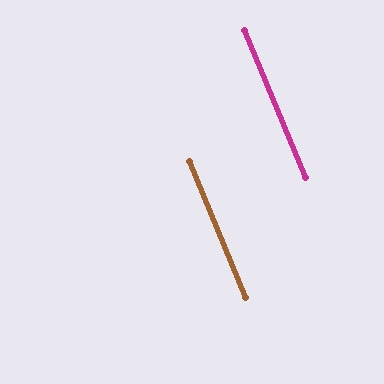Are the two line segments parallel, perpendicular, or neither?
Parallel — their directions differ by only 0.0°.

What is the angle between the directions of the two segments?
Approximately 0 degrees.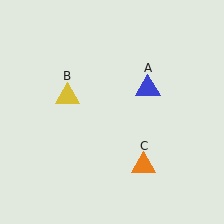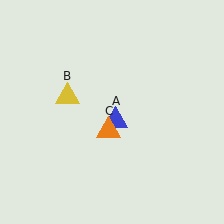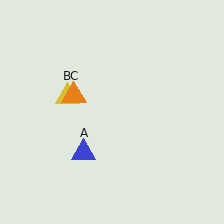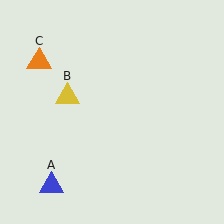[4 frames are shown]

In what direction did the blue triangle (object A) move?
The blue triangle (object A) moved down and to the left.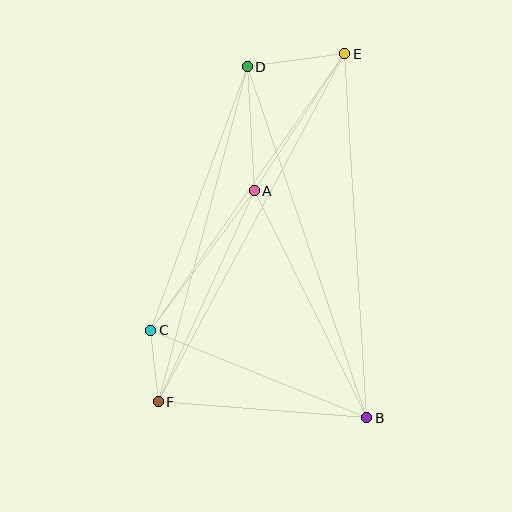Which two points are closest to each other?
Points C and F are closest to each other.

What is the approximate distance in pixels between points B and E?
The distance between B and E is approximately 364 pixels.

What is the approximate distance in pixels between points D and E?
The distance between D and E is approximately 98 pixels.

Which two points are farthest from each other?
Points E and F are farthest from each other.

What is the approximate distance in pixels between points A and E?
The distance between A and E is approximately 164 pixels.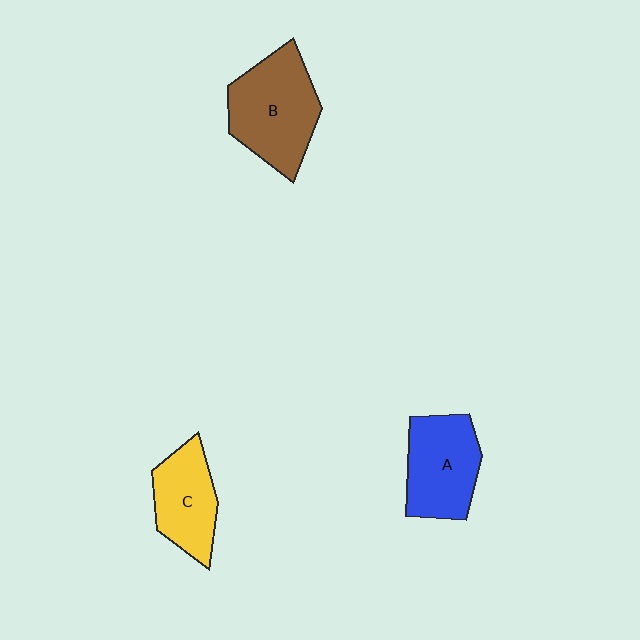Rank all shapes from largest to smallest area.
From largest to smallest: B (brown), A (blue), C (yellow).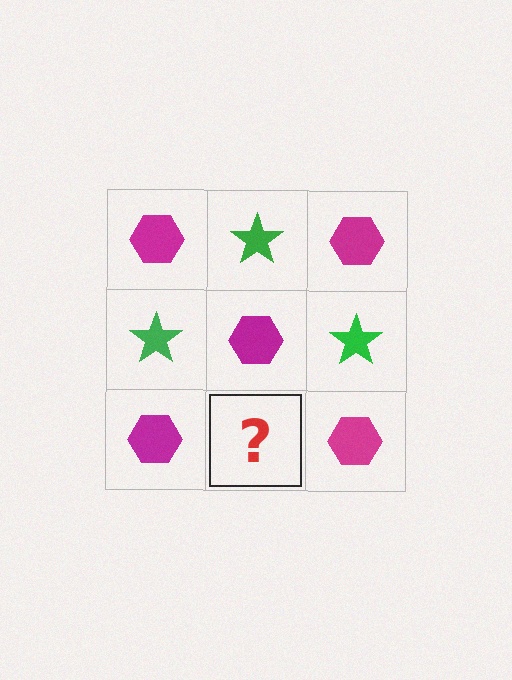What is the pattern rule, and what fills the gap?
The rule is that it alternates magenta hexagon and green star in a checkerboard pattern. The gap should be filled with a green star.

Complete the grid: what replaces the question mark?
The question mark should be replaced with a green star.